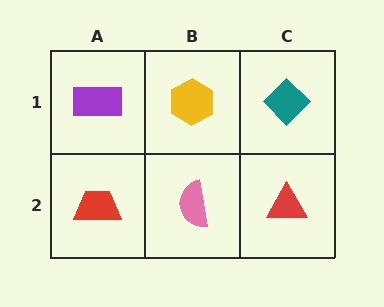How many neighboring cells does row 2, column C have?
2.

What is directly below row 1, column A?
A red trapezoid.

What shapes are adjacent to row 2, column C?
A teal diamond (row 1, column C), a pink semicircle (row 2, column B).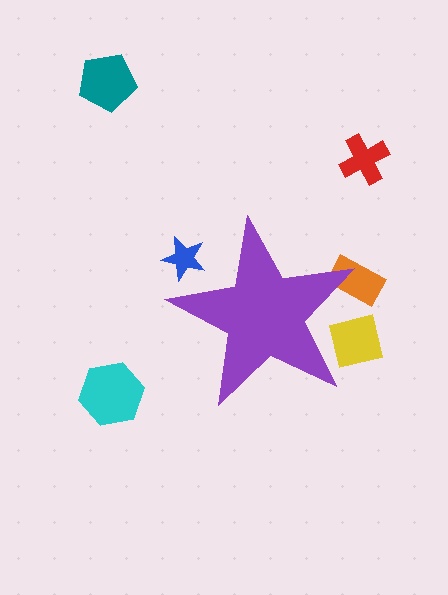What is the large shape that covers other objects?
A purple star.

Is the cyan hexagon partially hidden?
No, the cyan hexagon is fully visible.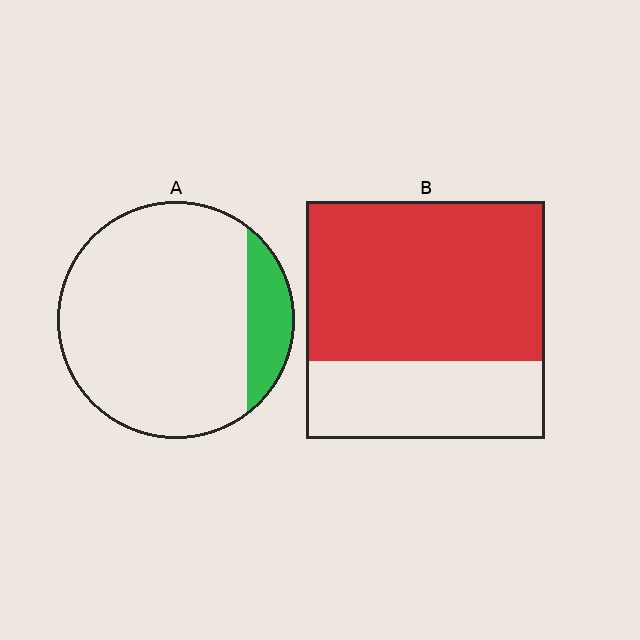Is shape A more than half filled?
No.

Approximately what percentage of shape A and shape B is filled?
A is approximately 15% and B is approximately 65%.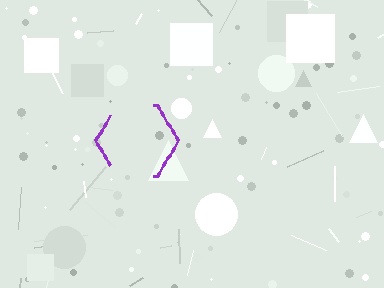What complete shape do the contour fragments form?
The contour fragments form a hexagon.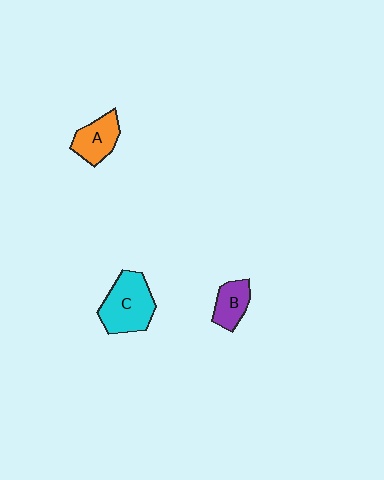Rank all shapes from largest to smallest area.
From largest to smallest: C (cyan), A (orange), B (purple).